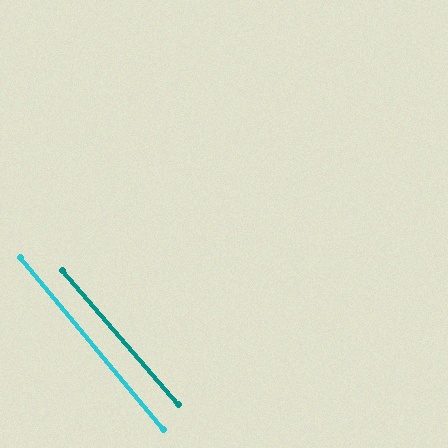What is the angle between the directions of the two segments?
Approximately 1 degree.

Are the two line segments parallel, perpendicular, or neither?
Parallel — their directions differ by only 1.3°.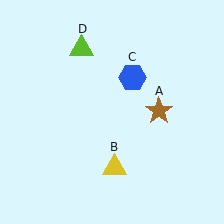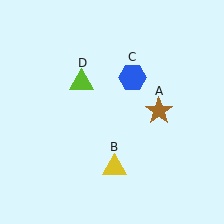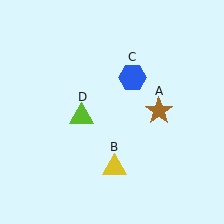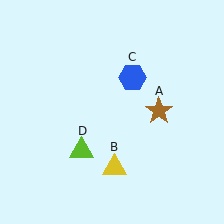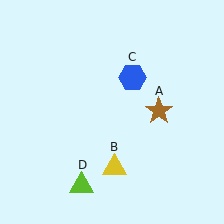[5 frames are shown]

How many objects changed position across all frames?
1 object changed position: lime triangle (object D).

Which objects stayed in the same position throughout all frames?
Brown star (object A) and yellow triangle (object B) and blue hexagon (object C) remained stationary.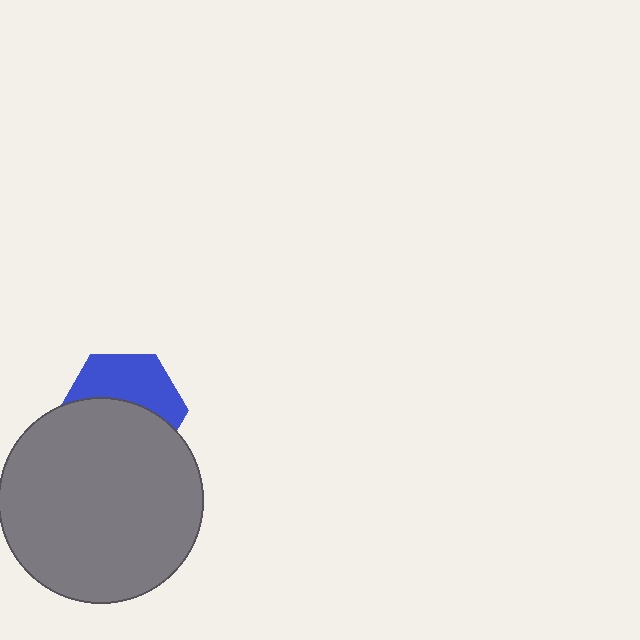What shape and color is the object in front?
The object in front is a gray circle.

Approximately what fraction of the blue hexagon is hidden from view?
Roughly 55% of the blue hexagon is hidden behind the gray circle.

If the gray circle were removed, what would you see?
You would see the complete blue hexagon.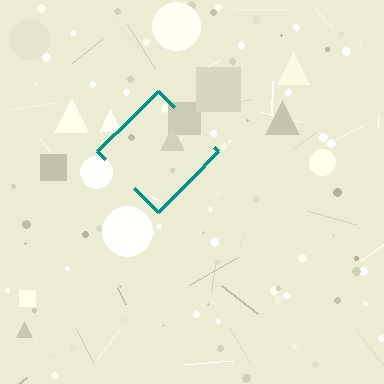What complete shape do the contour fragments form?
The contour fragments form a diamond.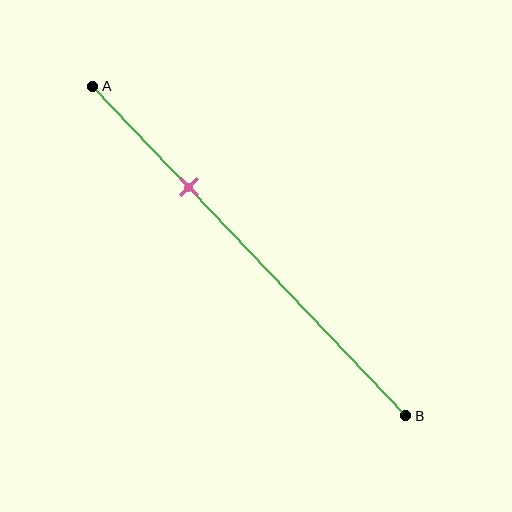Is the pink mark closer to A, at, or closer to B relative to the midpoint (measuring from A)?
The pink mark is closer to point A than the midpoint of segment AB.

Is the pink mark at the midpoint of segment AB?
No, the mark is at about 30% from A, not at the 50% midpoint.